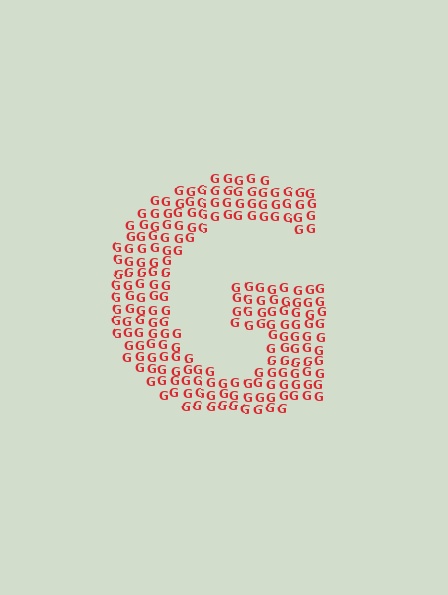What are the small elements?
The small elements are letter G's.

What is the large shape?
The large shape is the letter G.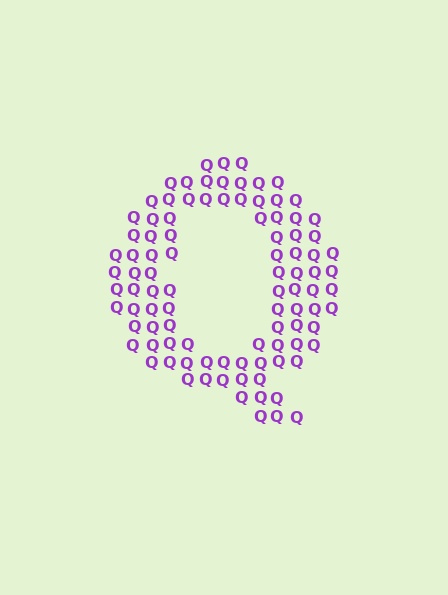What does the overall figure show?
The overall figure shows the letter Q.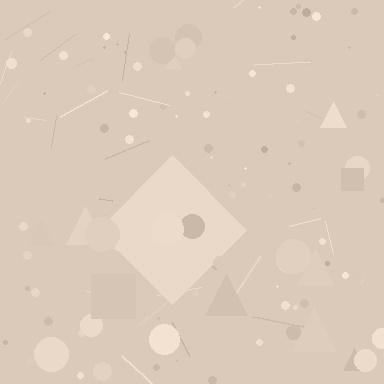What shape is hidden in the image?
A diamond is hidden in the image.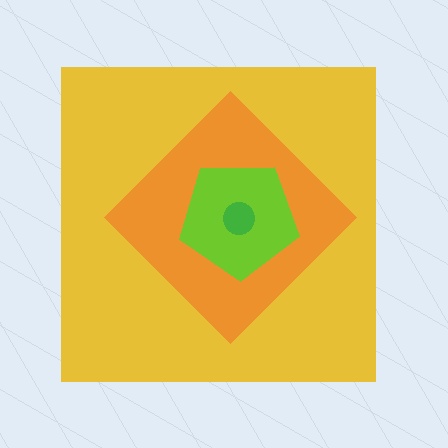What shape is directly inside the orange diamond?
The lime pentagon.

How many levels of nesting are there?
4.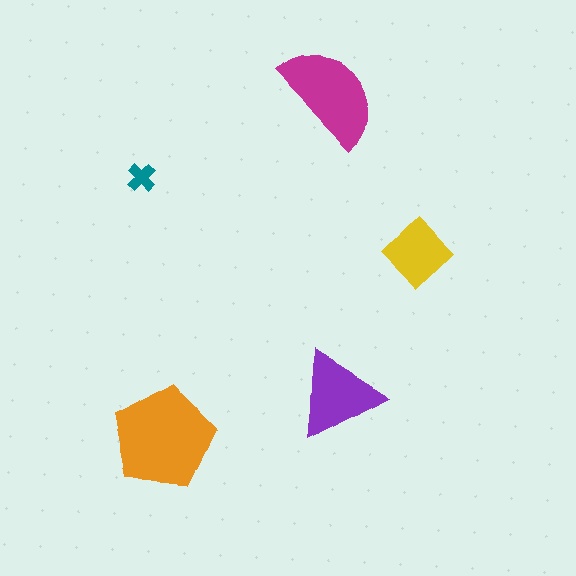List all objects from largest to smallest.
The orange pentagon, the magenta semicircle, the purple triangle, the yellow diamond, the teal cross.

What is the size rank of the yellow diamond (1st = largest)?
4th.